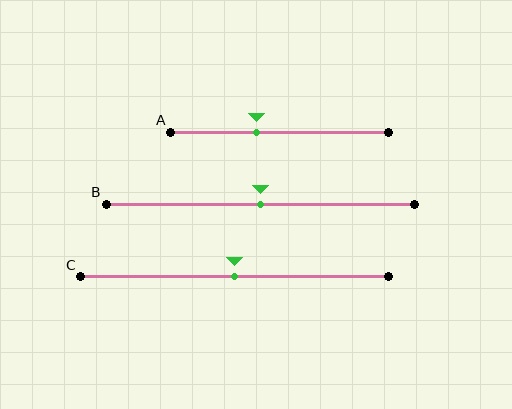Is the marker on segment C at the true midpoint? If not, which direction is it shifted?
Yes, the marker on segment C is at the true midpoint.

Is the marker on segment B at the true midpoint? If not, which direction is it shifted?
Yes, the marker on segment B is at the true midpoint.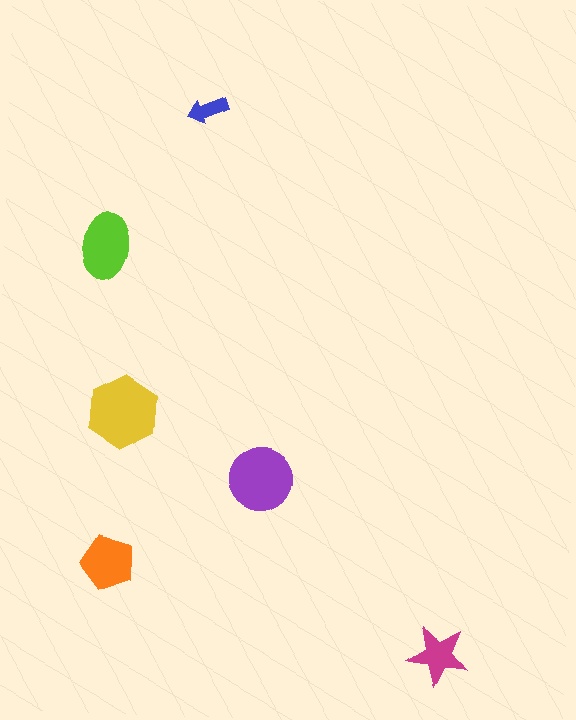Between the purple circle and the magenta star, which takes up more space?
The purple circle.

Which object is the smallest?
The blue arrow.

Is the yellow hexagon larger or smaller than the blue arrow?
Larger.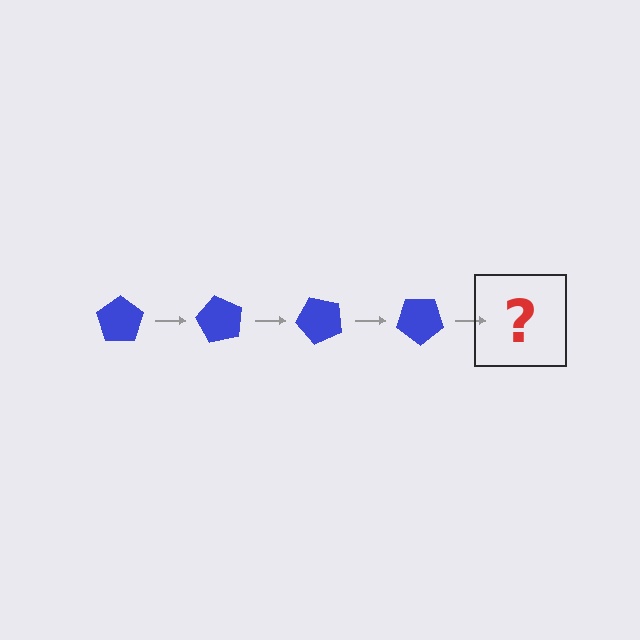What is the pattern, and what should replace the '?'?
The pattern is that the pentagon rotates 60 degrees each step. The '?' should be a blue pentagon rotated 240 degrees.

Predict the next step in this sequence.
The next step is a blue pentagon rotated 240 degrees.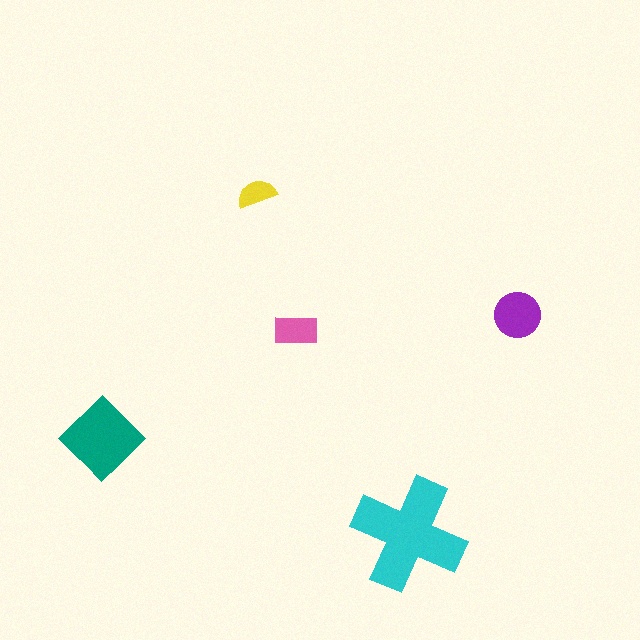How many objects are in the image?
There are 5 objects in the image.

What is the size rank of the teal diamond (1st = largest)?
2nd.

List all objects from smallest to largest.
The yellow semicircle, the pink rectangle, the purple circle, the teal diamond, the cyan cross.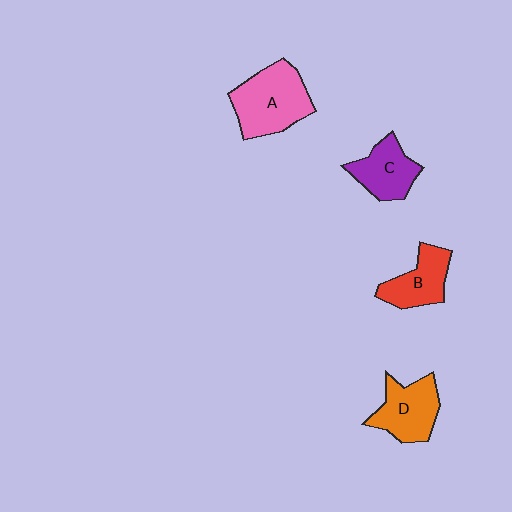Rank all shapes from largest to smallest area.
From largest to smallest: A (pink), D (orange), C (purple), B (red).